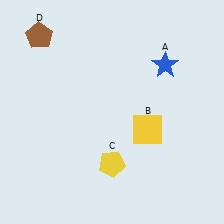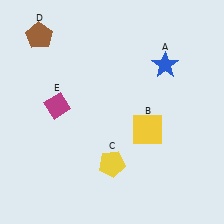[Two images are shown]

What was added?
A magenta diamond (E) was added in Image 2.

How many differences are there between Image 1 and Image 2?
There is 1 difference between the two images.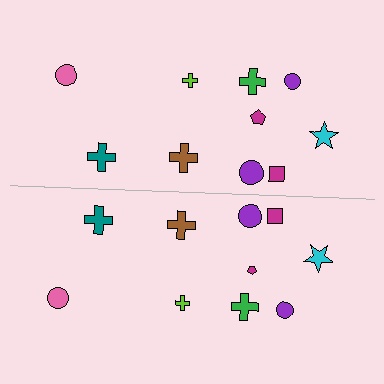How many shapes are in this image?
There are 20 shapes in this image.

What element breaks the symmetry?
The magenta pentagon on the bottom side has a different size than its mirror counterpart.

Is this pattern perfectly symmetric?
No, the pattern is not perfectly symmetric. The magenta pentagon on the bottom side has a different size than its mirror counterpart.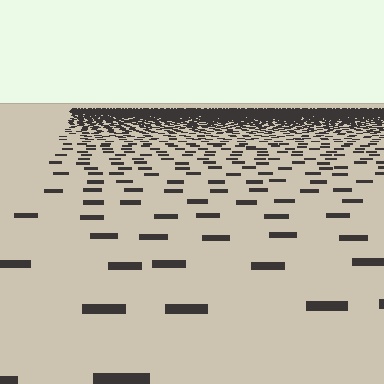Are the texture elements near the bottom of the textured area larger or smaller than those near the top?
Larger. Near the bottom, elements are closer to the viewer and appear at a bigger on-screen size.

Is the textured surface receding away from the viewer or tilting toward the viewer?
The surface is receding away from the viewer. Texture elements get smaller and denser toward the top.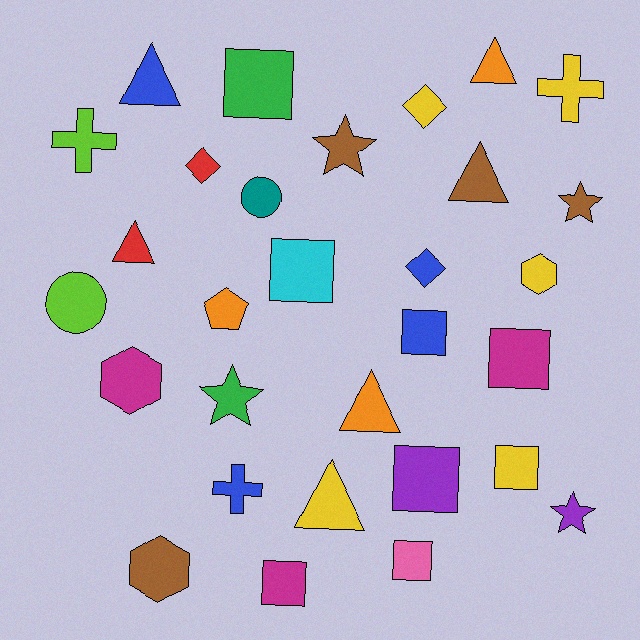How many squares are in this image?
There are 8 squares.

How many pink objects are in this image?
There is 1 pink object.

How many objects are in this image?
There are 30 objects.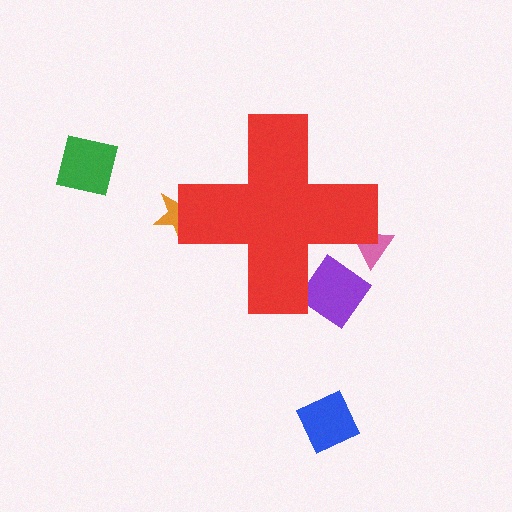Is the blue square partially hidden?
No, the blue square is fully visible.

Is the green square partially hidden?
No, the green square is fully visible.